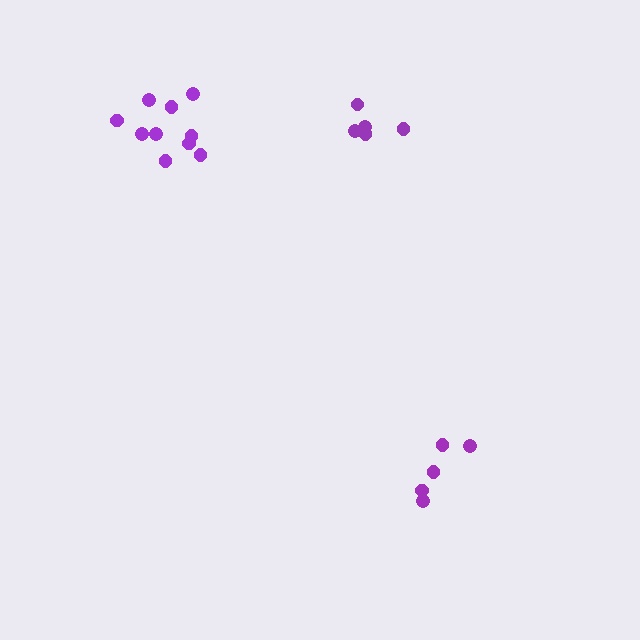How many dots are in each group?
Group 1: 5 dots, Group 2: 5 dots, Group 3: 10 dots (20 total).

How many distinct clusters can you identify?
There are 3 distinct clusters.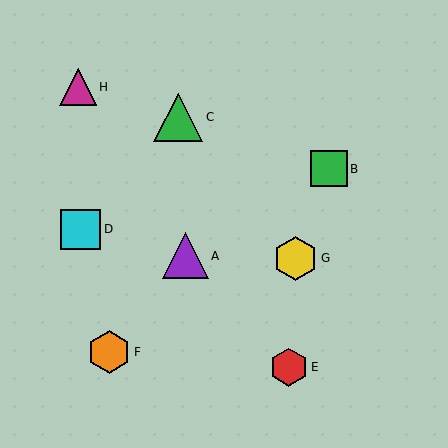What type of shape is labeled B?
Shape B is a green square.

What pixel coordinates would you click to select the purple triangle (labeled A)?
Click at (185, 256) to select the purple triangle A.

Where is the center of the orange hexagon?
The center of the orange hexagon is at (109, 352).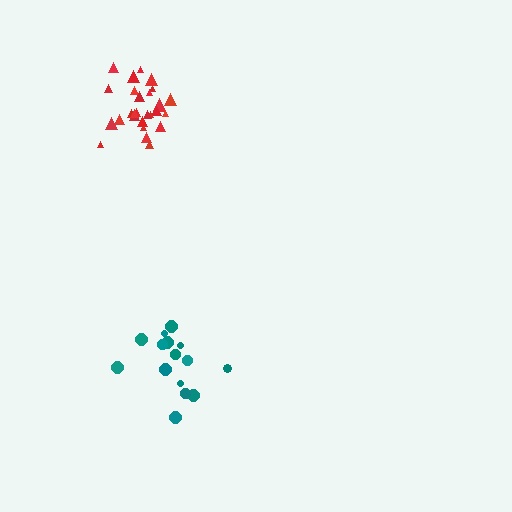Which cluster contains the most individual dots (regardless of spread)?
Red (28).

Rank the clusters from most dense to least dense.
red, teal.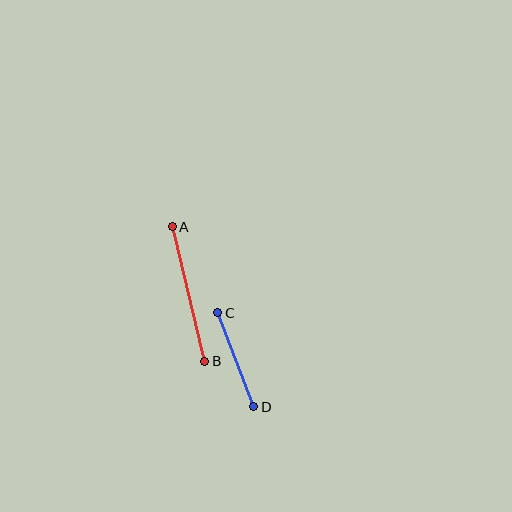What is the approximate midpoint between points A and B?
The midpoint is at approximately (188, 294) pixels.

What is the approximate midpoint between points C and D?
The midpoint is at approximately (236, 360) pixels.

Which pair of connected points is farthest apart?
Points A and B are farthest apart.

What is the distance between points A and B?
The distance is approximately 138 pixels.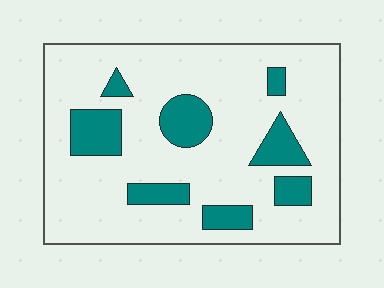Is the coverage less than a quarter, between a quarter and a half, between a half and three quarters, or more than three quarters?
Less than a quarter.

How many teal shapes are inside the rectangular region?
8.